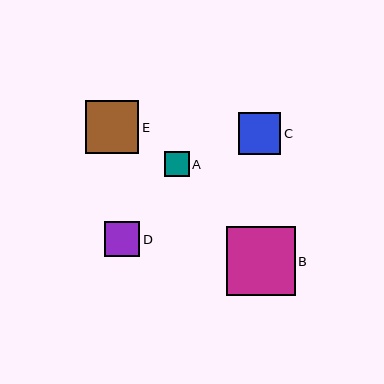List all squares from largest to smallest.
From largest to smallest: B, E, C, D, A.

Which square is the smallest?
Square A is the smallest with a size of approximately 25 pixels.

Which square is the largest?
Square B is the largest with a size of approximately 69 pixels.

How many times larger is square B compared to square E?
Square B is approximately 1.3 times the size of square E.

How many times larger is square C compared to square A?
Square C is approximately 1.7 times the size of square A.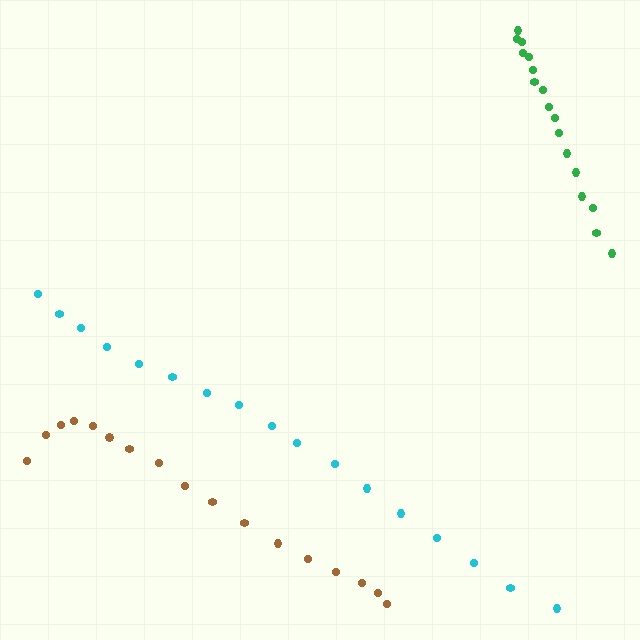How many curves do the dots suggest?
There are 3 distinct paths.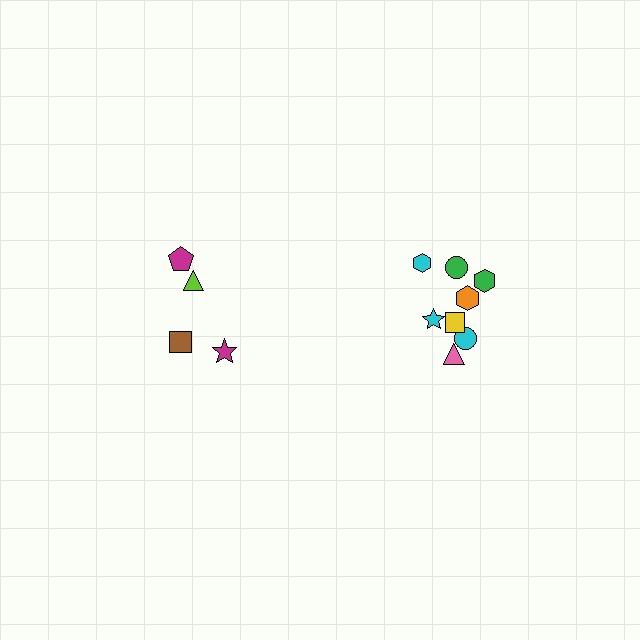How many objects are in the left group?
There are 4 objects.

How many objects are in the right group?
There are 8 objects.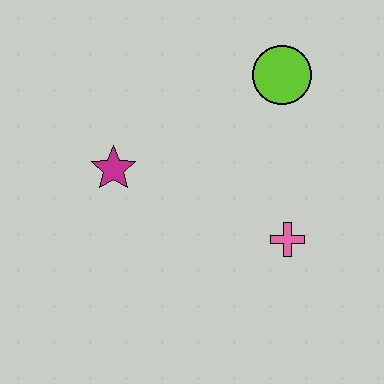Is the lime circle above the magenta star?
Yes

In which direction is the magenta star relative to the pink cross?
The magenta star is to the left of the pink cross.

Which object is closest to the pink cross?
The lime circle is closest to the pink cross.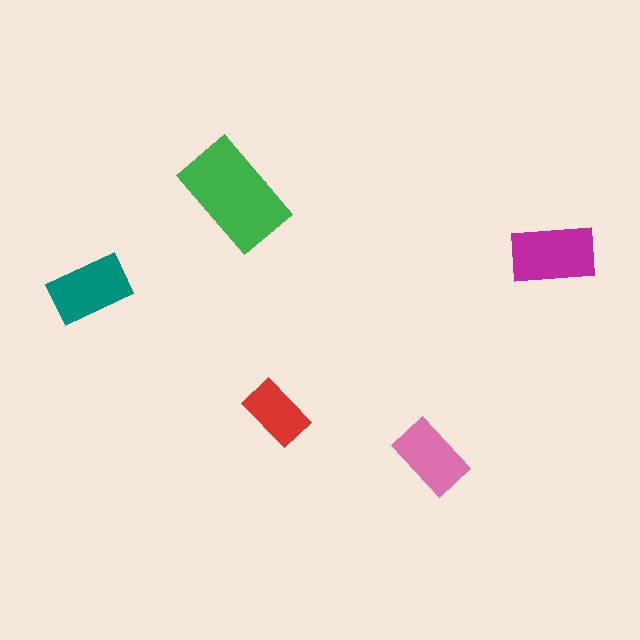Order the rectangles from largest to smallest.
the green one, the magenta one, the teal one, the pink one, the red one.